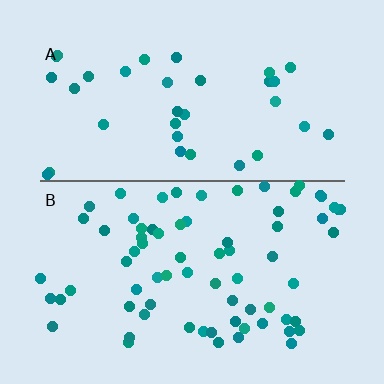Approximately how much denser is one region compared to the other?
Approximately 2.1× — region B over region A.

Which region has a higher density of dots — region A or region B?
B (the bottom).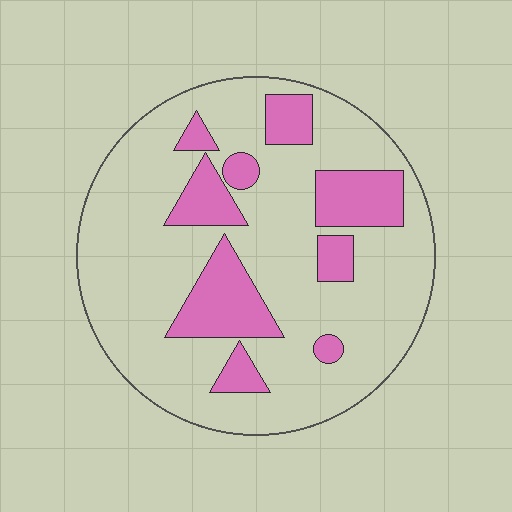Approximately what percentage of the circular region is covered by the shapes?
Approximately 25%.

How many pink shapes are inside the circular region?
9.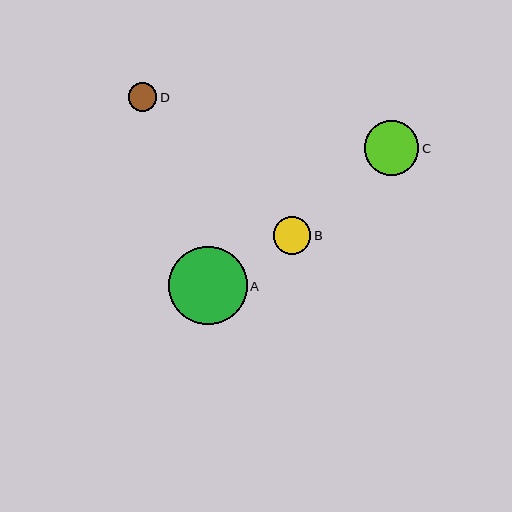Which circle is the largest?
Circle A is the largest with a size of approximately 78 pixels.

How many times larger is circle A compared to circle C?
Circle A is approximately 1.4 times the size of circle C.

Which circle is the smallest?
Circle D is the smallest with a size of approximately 29 pixels.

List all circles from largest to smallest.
From largest to smallest: A, C, B, D.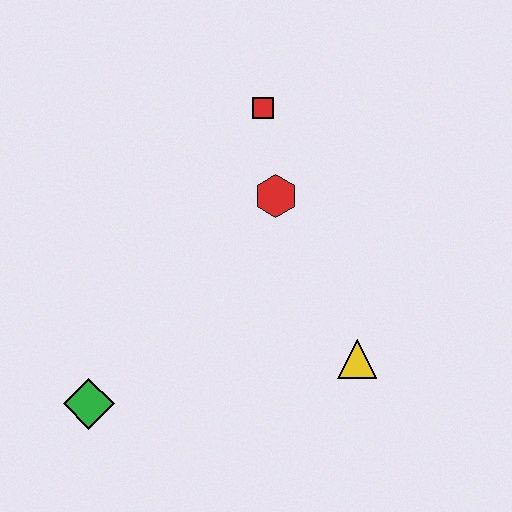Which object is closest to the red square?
The red hexagon is closest to the red square.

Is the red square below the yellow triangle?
No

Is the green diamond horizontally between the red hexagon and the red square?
No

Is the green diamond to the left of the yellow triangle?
Yes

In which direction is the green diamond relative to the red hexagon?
The green diamond is below the red hexagon.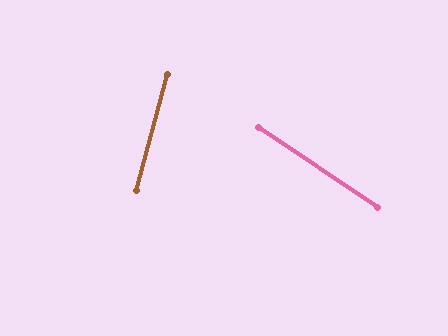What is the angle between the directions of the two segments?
Approximately 71 degrees.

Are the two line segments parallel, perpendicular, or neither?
Neither parallel nor perpendicular — they differ by about 71°.